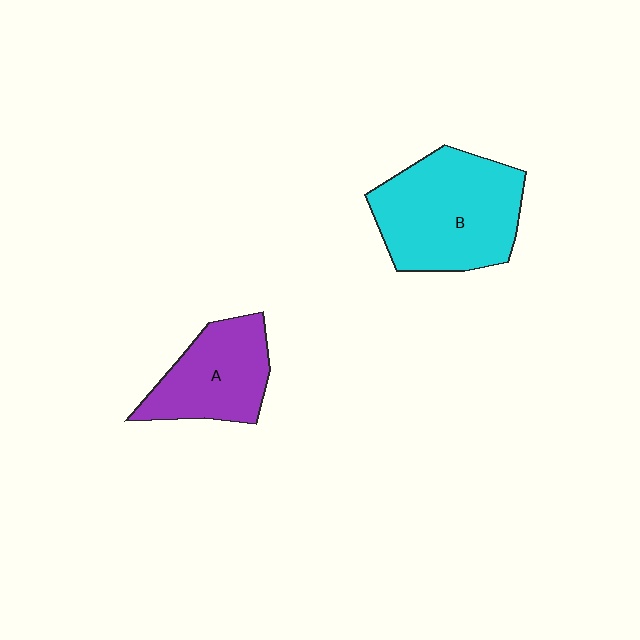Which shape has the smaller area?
Shape A (purple).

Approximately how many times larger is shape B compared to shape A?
Approximately 1.5 times.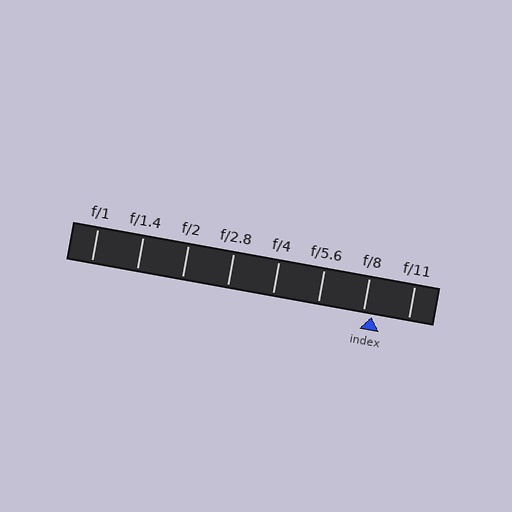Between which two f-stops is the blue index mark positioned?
The index mark is between f/8 and f/11.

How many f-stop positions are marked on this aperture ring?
There are 8 f-stop positions marked.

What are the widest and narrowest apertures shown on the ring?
The widest aperture shown is f/1 and the narrowest is f/11.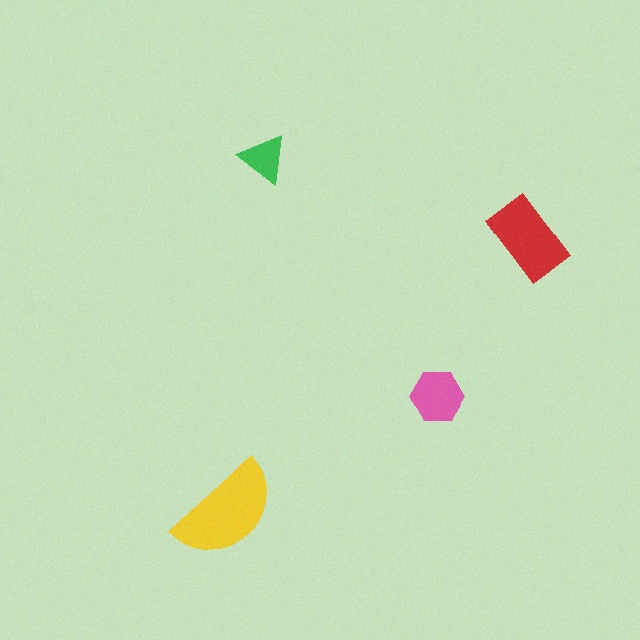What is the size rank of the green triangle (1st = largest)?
4th.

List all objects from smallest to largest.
The green triangle, the pink hexagon, the red rectangle, the yellow semicircle.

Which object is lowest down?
The yellow semicircle is bottommost.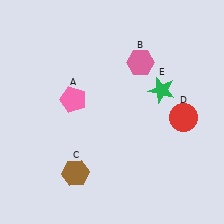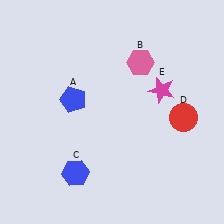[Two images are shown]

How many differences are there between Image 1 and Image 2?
There are 3 differences between the two images.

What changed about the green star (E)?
In Image 1, E is green. In Image 2, it changed to magenta.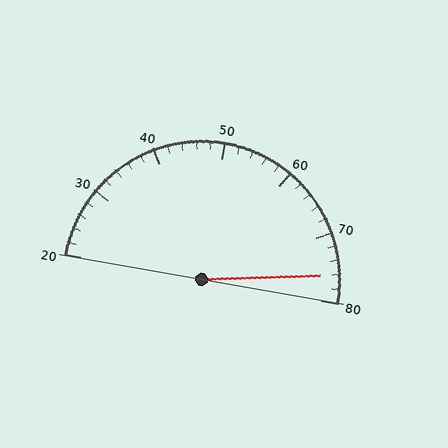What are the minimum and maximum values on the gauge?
The gauge ranges from 20 to 80.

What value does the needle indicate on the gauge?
The needle indicates approximately 76.